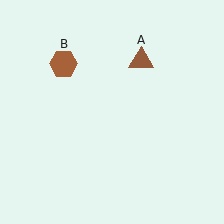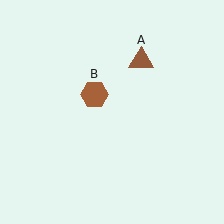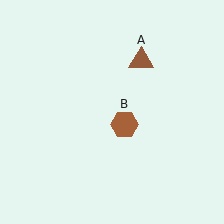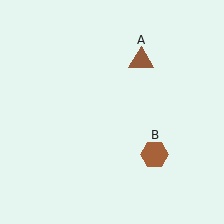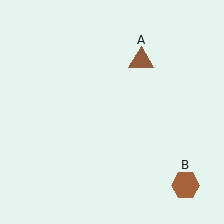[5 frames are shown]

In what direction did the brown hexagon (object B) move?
The brown hexagon (object B) moved down and to the right.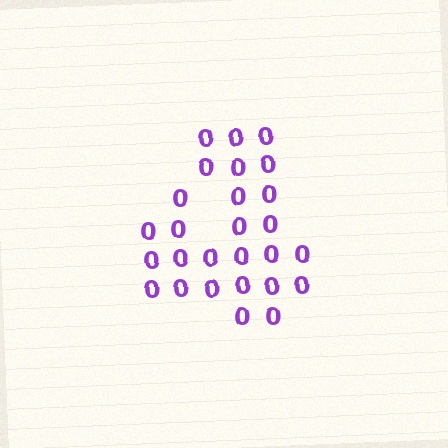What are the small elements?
The small elements are digit 0's.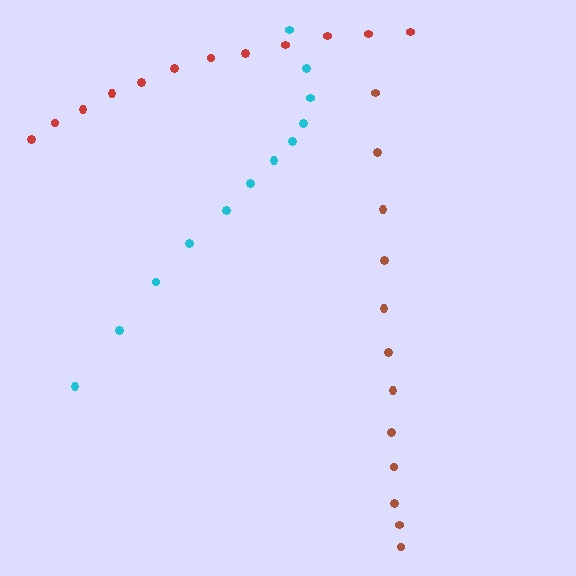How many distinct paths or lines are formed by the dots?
There are 3 distinct paths.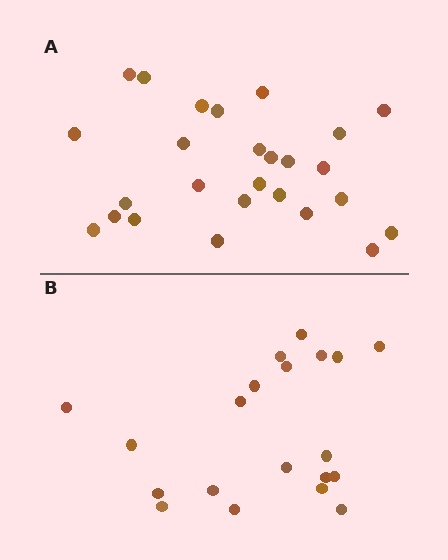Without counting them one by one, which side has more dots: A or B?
Region A (the top region) has more dots.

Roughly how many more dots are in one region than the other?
Region A has about 6 more dots than region B.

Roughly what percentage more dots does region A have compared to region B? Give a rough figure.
About 30% more.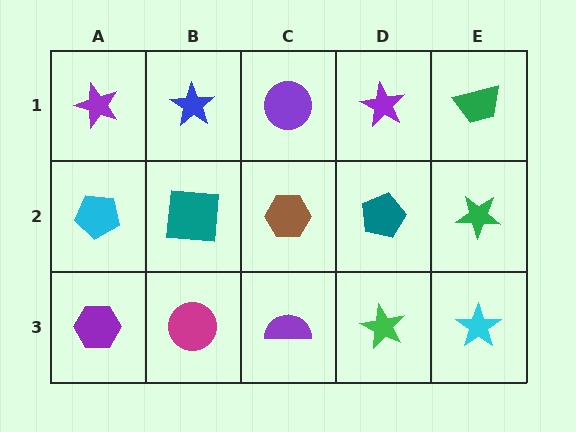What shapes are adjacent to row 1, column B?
A teal square (row 2, column B), a purple star (row 1, column A), a purple circle (row 1, column C).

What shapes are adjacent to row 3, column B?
A teal square (row 2, column B), a purple hexagon (row 3, column A), a purple semicircle (row 3, column C).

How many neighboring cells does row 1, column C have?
3.